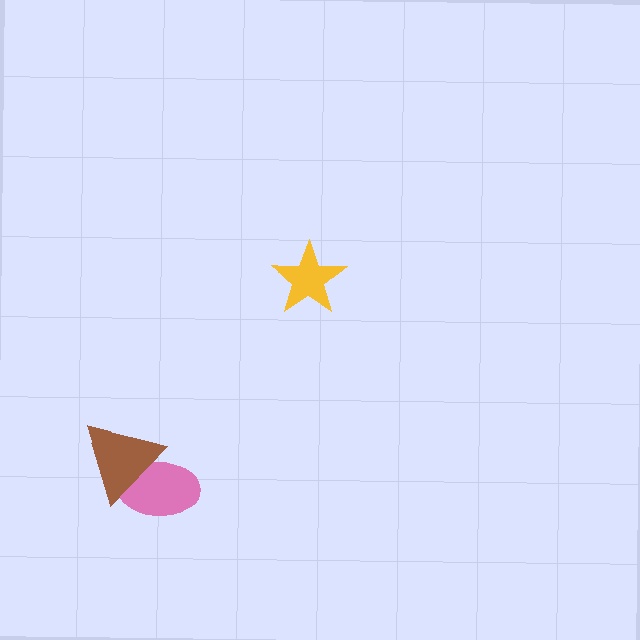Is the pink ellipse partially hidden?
Yes, it is partially covered by another shape.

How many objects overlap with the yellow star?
0 objects overlap with the yellow star.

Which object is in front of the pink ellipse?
The brown triangle is in front of the pink ellipse.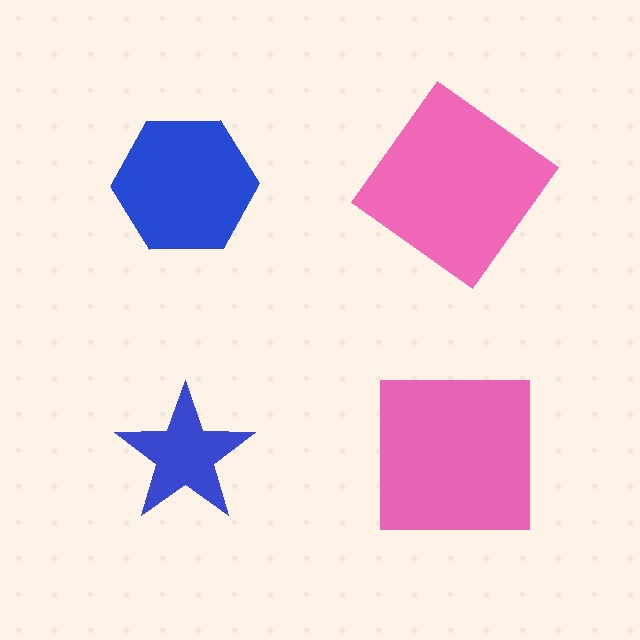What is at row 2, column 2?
A pink square.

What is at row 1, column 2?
A pink diamond.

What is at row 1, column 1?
A blue hexagon.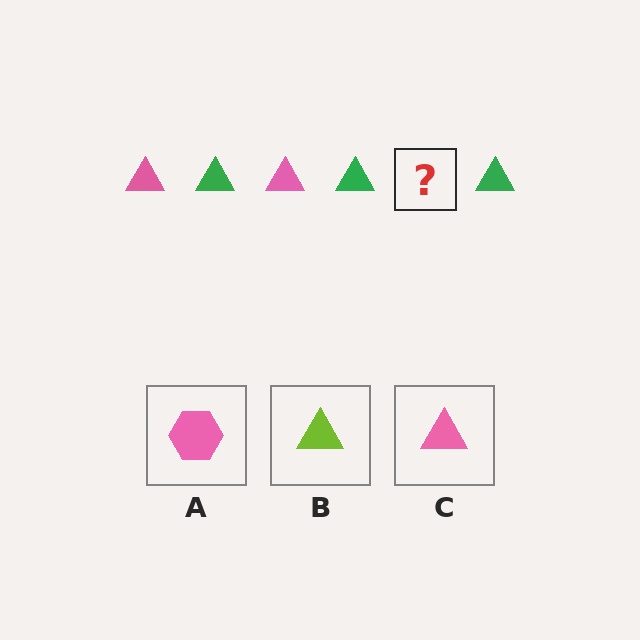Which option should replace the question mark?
Option C.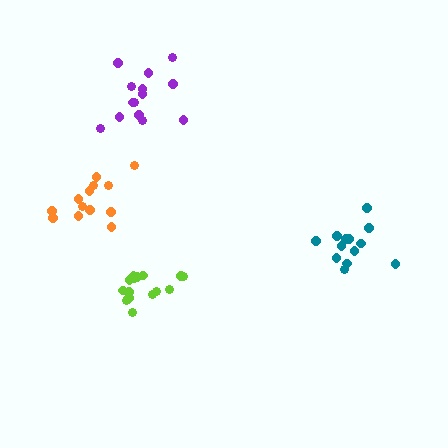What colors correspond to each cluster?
The clusters are colored: teal, orange, purple, lime.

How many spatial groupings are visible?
There are 4 spatial groupings.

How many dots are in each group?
Group 1: 13 dots, Group 2: 13 dots, Group 3: 14 dots, Group 4: 15 dots (55 total).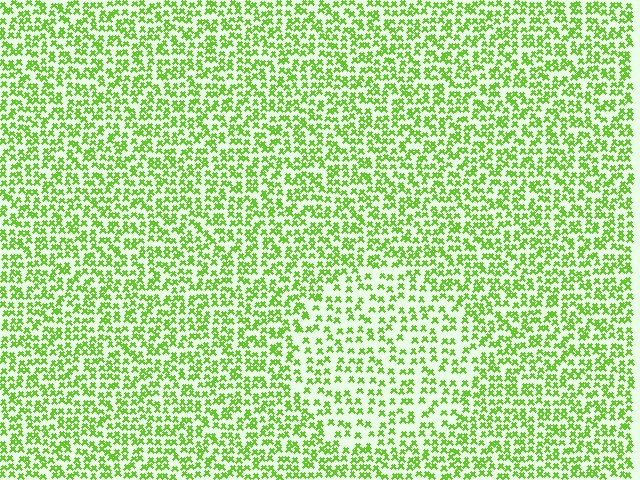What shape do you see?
I see a circle.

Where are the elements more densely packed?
The elements are more densely packed outside the circle boundary.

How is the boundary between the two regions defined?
The boundary is defined by a change in element density (approximately 1.7x ratio). All elements are the same color, size, and shape.